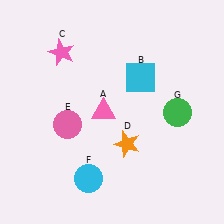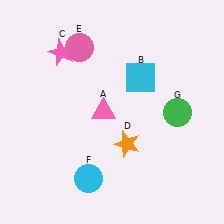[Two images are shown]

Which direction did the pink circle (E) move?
The pink circle (E) moved up.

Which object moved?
The pink circle (E) moved up.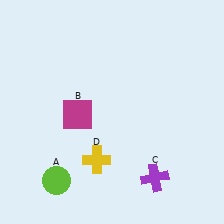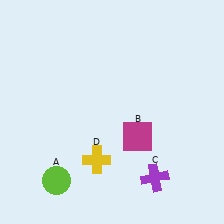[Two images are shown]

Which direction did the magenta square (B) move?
The magenta square (B) moved right.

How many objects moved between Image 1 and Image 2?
1 object moved between the two images.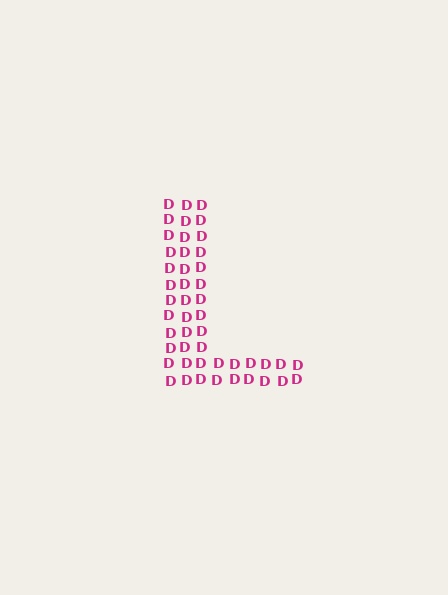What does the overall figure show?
The overall figure shows the letter L.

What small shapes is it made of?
It is made of small letter D's.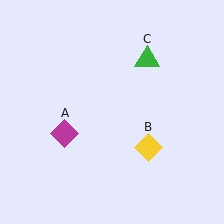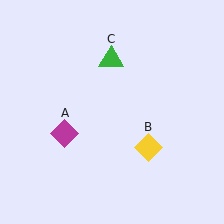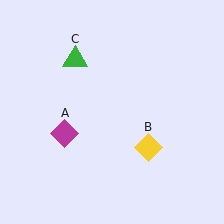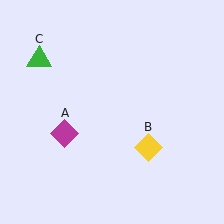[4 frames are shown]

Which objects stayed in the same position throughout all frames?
Magenta diamond (object A) and yellow diamond (object B) remained stationary.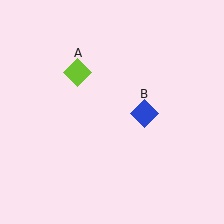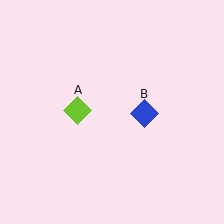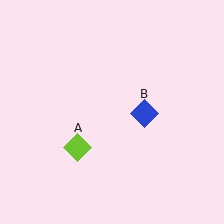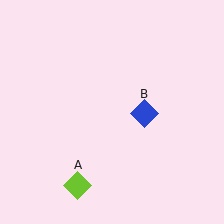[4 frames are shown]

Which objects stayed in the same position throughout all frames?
Blue diamond (object B) remained stationary.